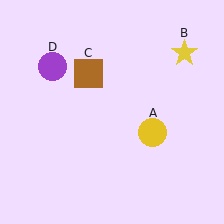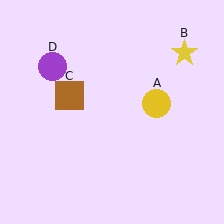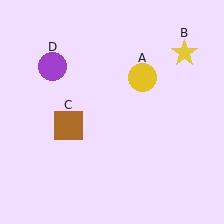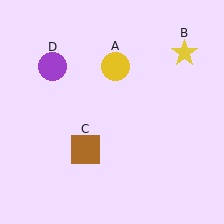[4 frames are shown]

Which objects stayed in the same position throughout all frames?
Yellow star (object B) and purple circle (object D) remained stationary.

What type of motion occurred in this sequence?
The yellow circle (object A), brown square (object C) rotated counterclockwise around the center of the scene.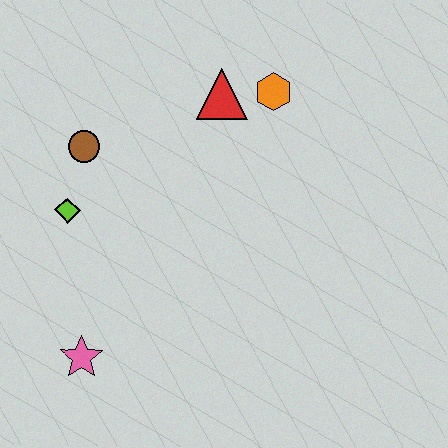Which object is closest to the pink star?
The lime diamond is closest to the pink star.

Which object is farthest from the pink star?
The orange hexagon is farthest from the pink star.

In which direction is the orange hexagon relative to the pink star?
The orange hexagon is above the pink star.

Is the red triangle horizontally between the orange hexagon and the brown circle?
Yes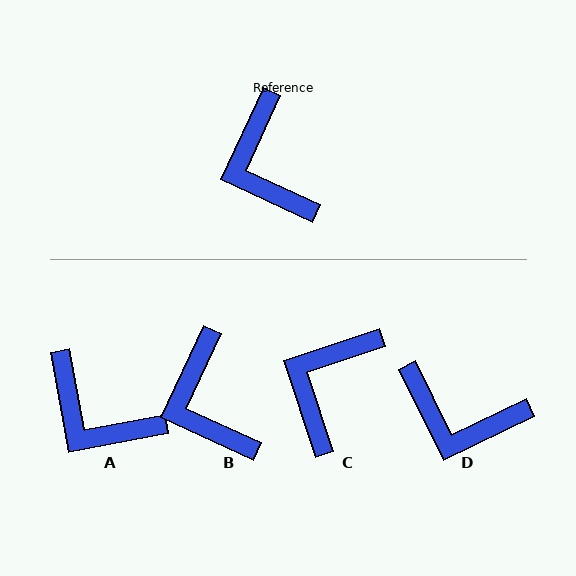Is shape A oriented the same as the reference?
No, it is off by about 35 degrees.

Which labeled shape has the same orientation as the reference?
B.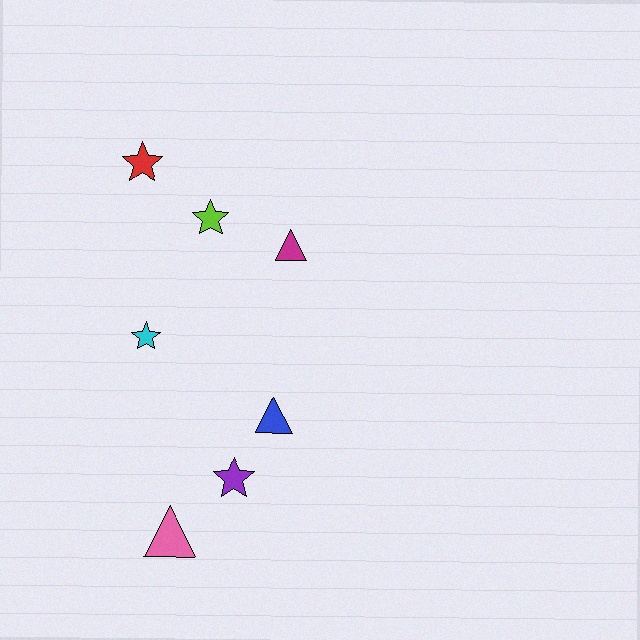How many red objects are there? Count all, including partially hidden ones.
There is 1 red object.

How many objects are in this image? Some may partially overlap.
There are 7 objects.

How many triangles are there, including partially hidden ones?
There are 3 triangles.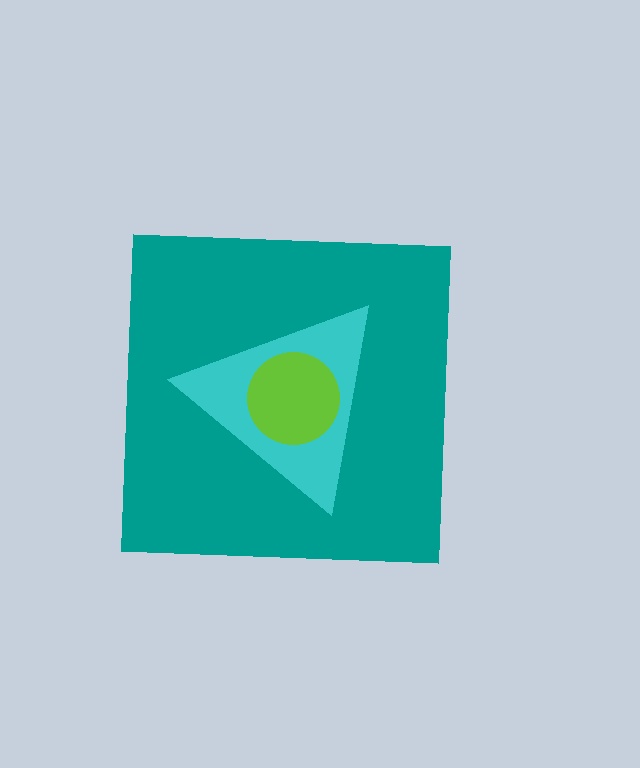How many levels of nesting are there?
3.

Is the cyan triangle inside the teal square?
Yes.